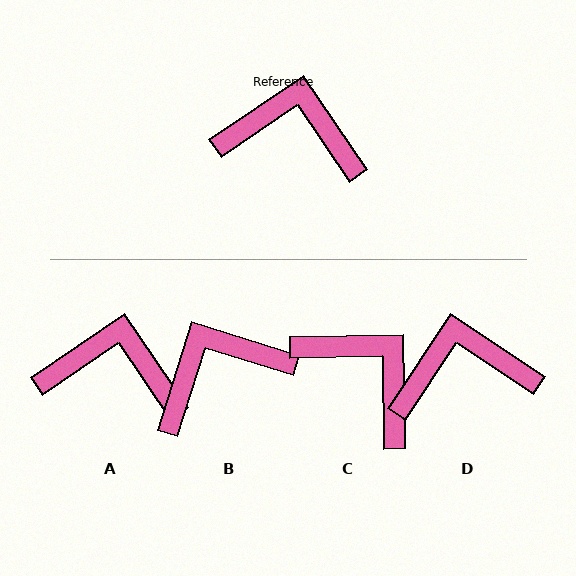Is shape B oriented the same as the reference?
No, it is off by about 39 degrees.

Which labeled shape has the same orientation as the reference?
A.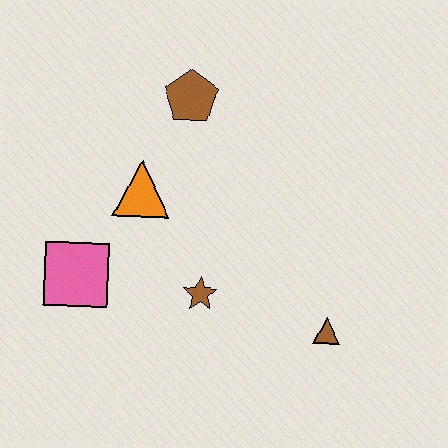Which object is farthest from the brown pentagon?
The brown triangle is farthest from the brown pentagon.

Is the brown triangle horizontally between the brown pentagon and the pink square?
No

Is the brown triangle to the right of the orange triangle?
Yes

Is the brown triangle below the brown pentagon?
Yes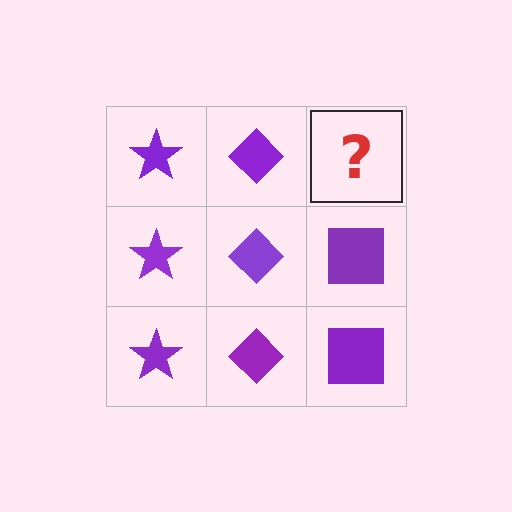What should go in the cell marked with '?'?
The missing cell should contain a purple square.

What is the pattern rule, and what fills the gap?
The rule is that each column has a consistent shape. The gap should be filled with a purple square.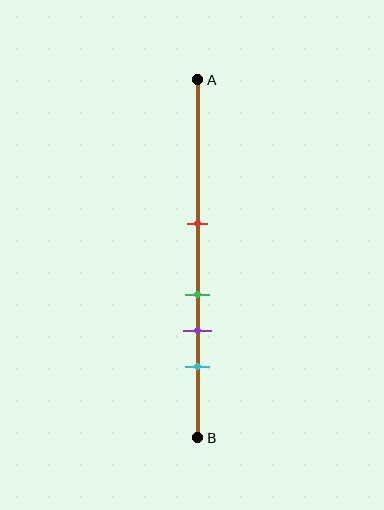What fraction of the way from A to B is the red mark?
The red mark is approximately 40% (0.4) of the way from A to B.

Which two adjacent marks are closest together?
The green and purple marks are the closest adjacent pair.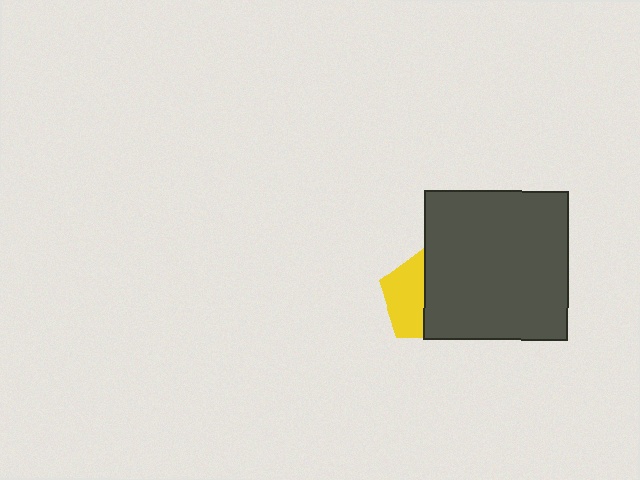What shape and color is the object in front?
The object in front is a dark gray rectangle.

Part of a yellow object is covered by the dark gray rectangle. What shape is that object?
It is a pentagon.